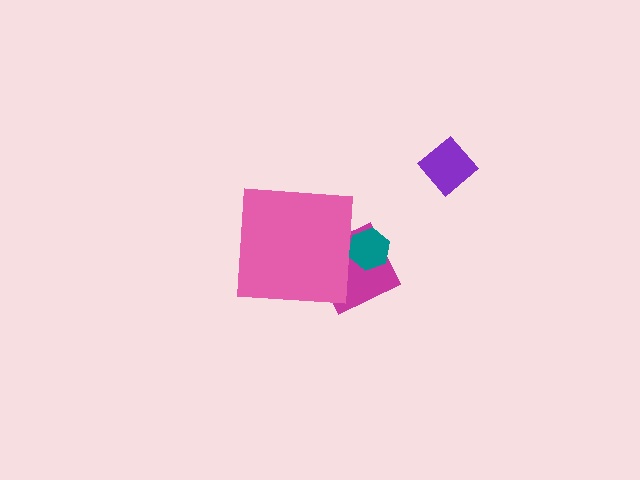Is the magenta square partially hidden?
Yes, the magenta square is partially hidden behind the pink square.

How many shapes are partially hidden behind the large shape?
2 shapes are partially hidden.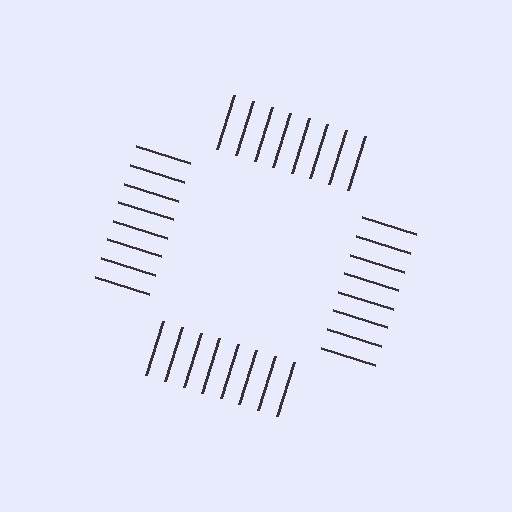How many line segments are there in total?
32 — 8 along each of the 4 edges.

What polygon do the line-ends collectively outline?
An illusory square — the line segments terminate on its edges but no continuous stroke is drawn.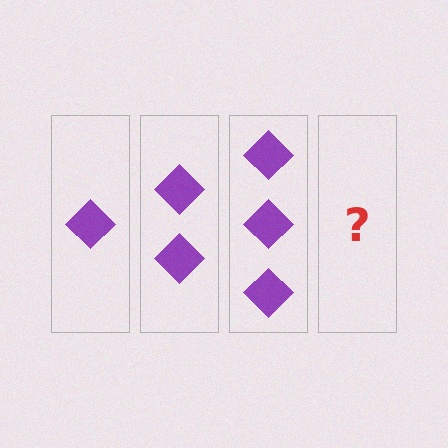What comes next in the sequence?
The next element should be 4 diamonds.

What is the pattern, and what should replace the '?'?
The pattern is that each step adds one more diamond. The '?' should be 4 diamonds.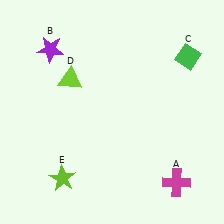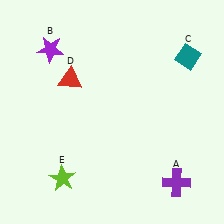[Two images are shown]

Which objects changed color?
A changed from magenta to purple. C changed from green to teal. D changed from lime to red.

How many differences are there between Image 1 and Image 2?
There are 3 differences between the two images.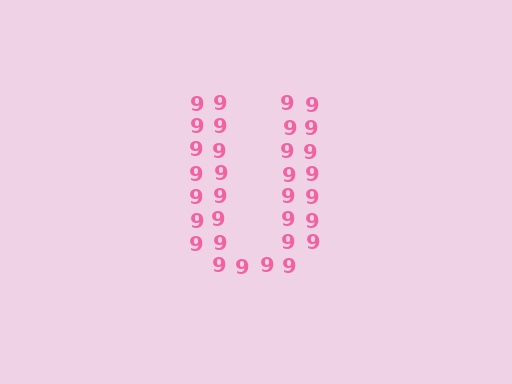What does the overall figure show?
The overall figure shows the letter U.